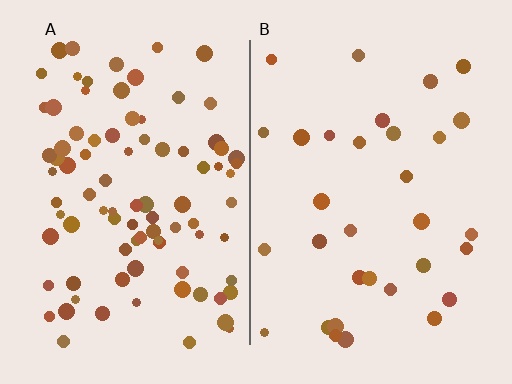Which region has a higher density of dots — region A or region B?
A (the left).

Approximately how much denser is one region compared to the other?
Approximately 2.8× — region A over region B.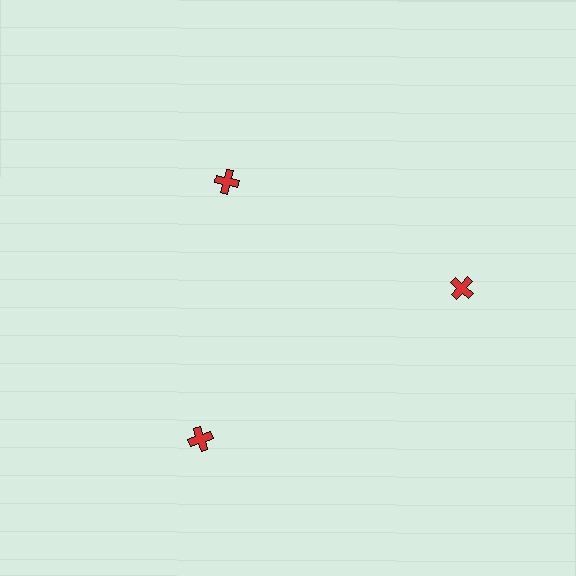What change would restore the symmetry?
The symmetry would be restored by moving it outward, back onto the ring so that all 3 crosses sit at equal angles and equal distance from the center.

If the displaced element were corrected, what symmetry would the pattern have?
It would have 3-fold rotational symmetry — the pattern would map onto itself every 120 degrees.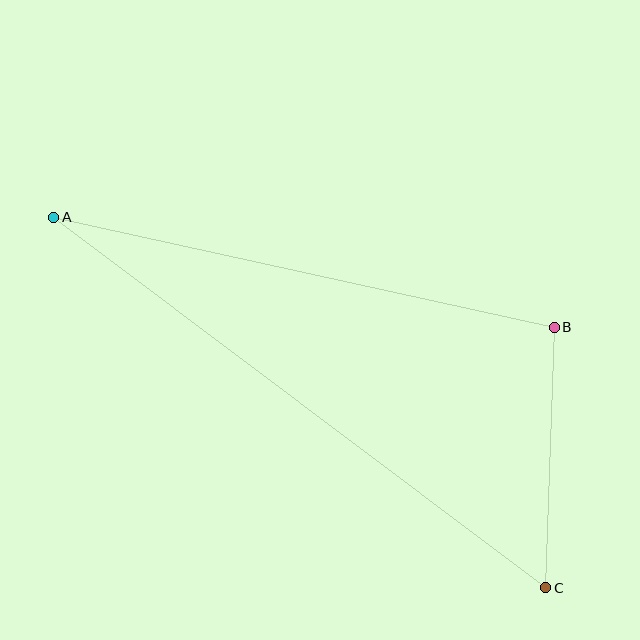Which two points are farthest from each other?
Points A and C are farthest from each other.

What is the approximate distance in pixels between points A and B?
The distance between A and B is approximately 512 pixels.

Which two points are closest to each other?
Points B and C are closest to each other.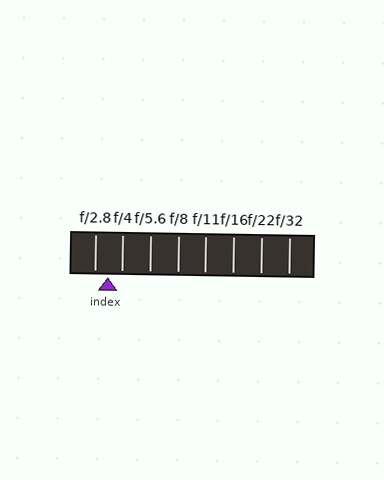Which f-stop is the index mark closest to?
The index mark is closest to f/2.8.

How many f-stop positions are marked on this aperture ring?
There are 8 f-stop positions marked.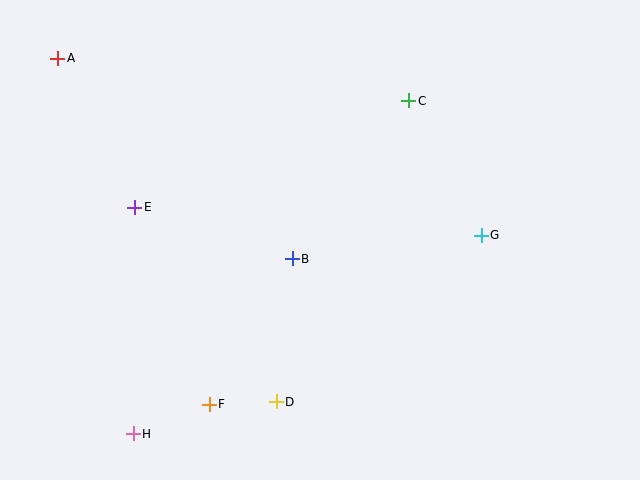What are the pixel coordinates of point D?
Point D is at (276, 402).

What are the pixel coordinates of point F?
Point F is at (209, 404).